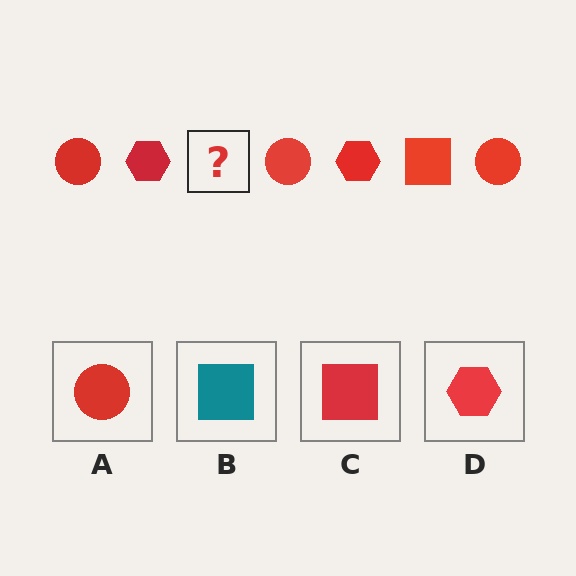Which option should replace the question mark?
Option C.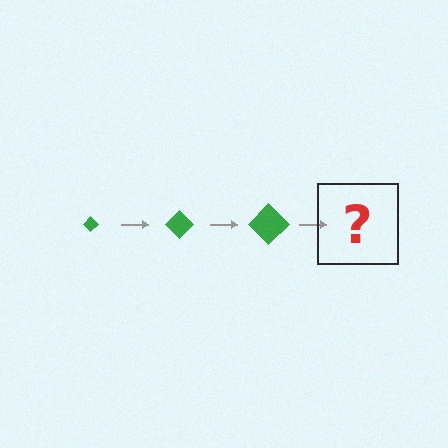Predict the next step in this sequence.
The next step is a green diamond, larger than the previous one.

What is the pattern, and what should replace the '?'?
The pattern is that the diamond gets progressively larger each step. The '?' should be a green diamond, larger than the previous one.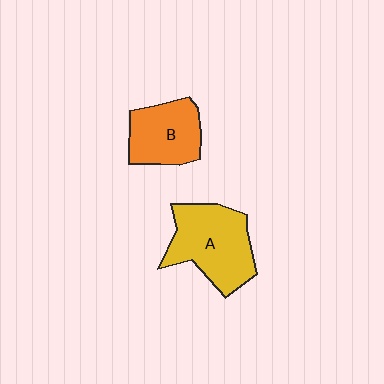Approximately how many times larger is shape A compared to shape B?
Approximately 1.4 times.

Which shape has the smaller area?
Shape B (orange).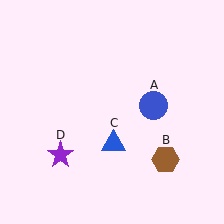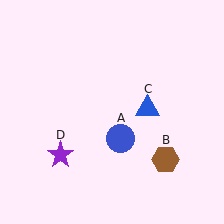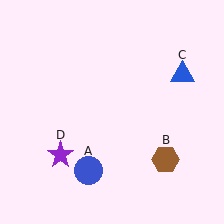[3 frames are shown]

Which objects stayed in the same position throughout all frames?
Brown hexagon (object B) and purple star (object D) remained stationary.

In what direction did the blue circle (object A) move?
The blue circle (object A) moved down and to the left.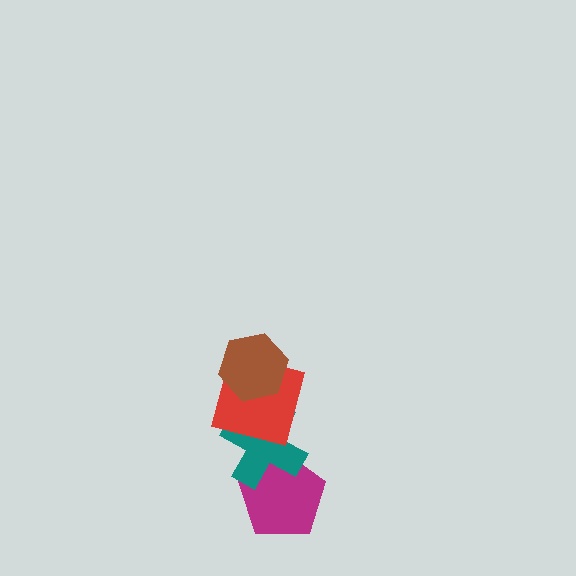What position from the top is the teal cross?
The teal cross is 3rd from the top.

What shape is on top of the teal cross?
The red square is on top of the teal cross.